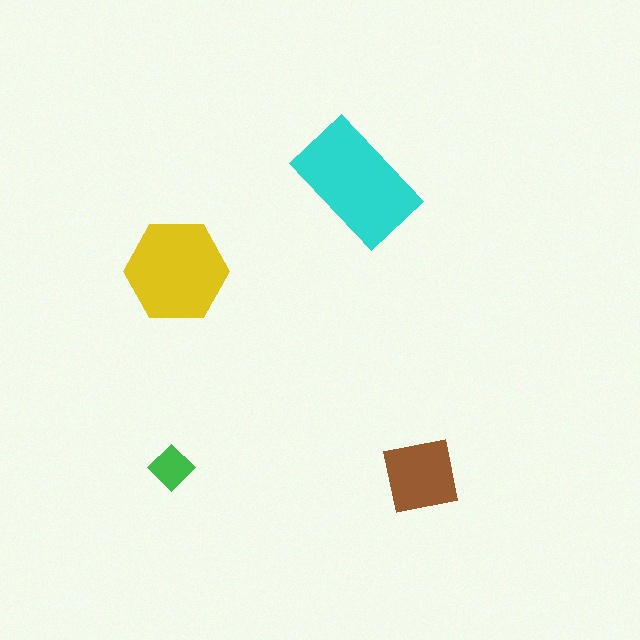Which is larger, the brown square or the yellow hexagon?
The yellow hexagon.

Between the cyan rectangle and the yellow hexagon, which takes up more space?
The cyan rectangle.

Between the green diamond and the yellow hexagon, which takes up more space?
The yellow hexagon.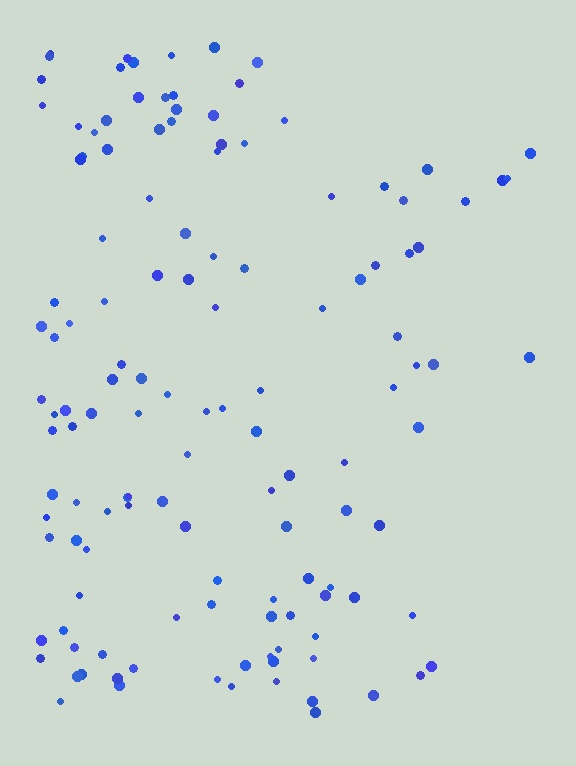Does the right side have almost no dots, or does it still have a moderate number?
Still a moderate number, just noticeably fewer than the left.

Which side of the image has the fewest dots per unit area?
The right.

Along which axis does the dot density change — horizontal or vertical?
Horizontal.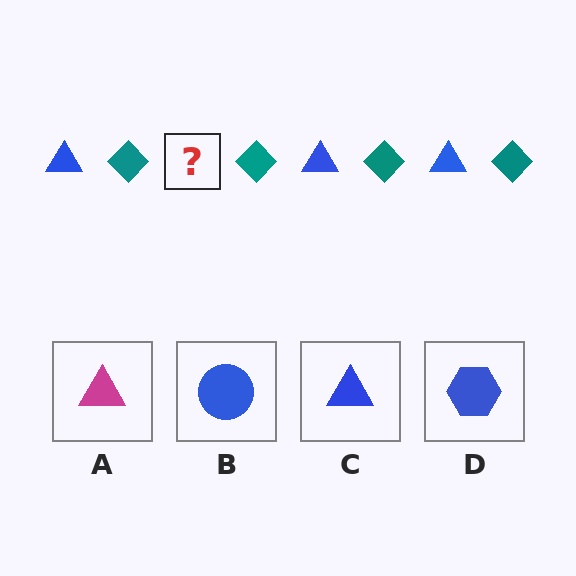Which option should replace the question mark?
Option C.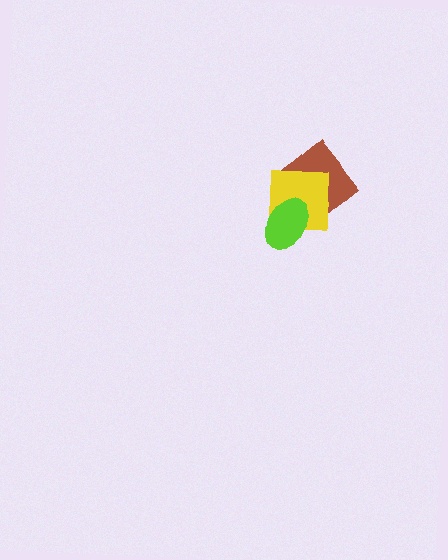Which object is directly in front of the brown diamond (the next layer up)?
The yellow square is directly in front of the brown diamond.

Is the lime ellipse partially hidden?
No, no other shape covers it.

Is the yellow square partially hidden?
Yes, it is partially covered by another shape.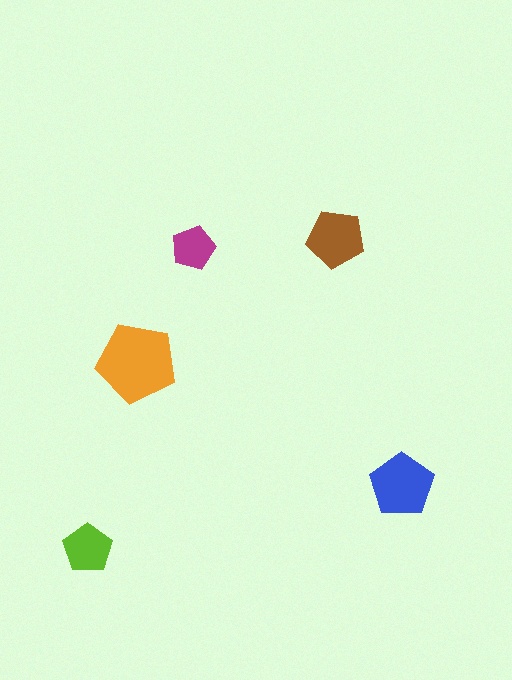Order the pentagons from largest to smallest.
the orange one, the blue one, the brown one, the lime one, the magenta one.